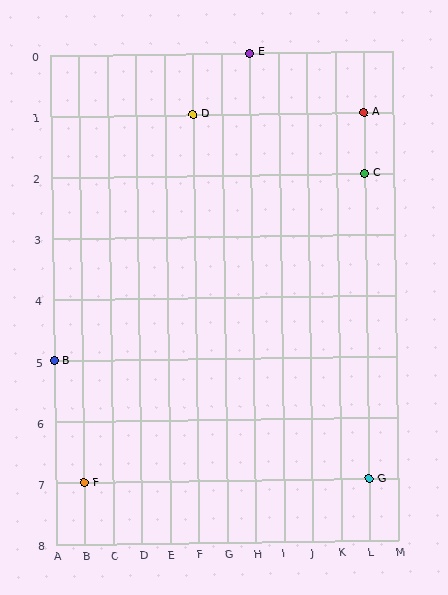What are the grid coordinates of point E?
Point E is at grid coordinates (H, 0).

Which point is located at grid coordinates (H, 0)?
Point E is at (H, 0).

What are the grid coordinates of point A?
Point A is at grid coordinates (L, 1).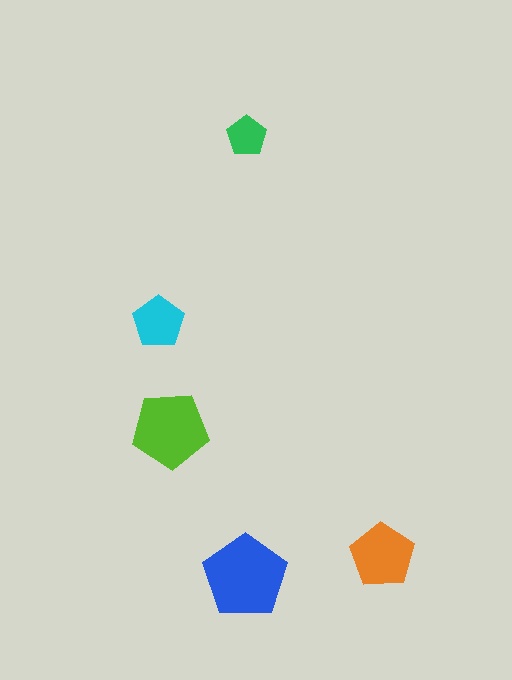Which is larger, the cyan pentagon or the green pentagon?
The cyan one.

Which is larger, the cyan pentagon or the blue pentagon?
The blue one.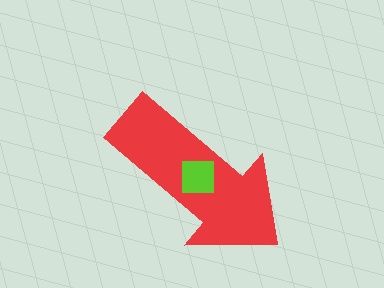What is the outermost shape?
The red arrow.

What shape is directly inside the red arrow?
The lime square.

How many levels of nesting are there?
2.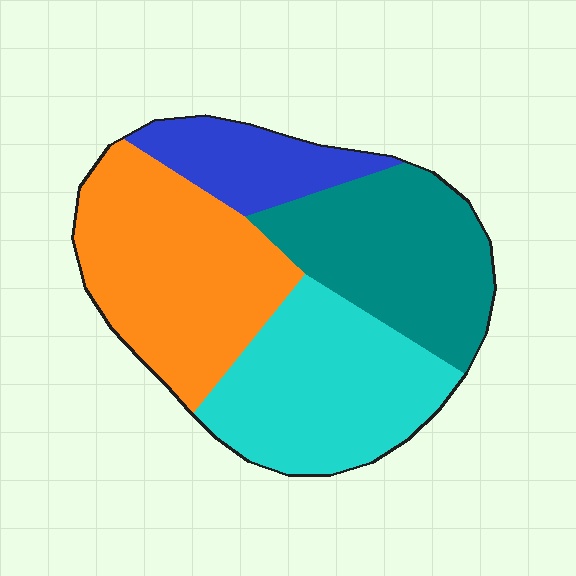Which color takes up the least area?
Blue, at roughly 15%.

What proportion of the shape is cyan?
Cyan takes up about one quarter (1/4) of the shape.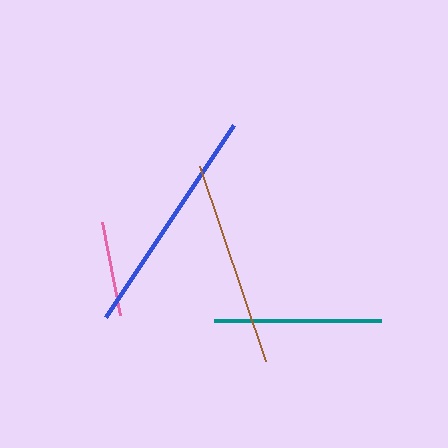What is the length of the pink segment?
The pink segment is approximately 95 pixels long.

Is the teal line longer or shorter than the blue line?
The blue line is longer than the teal line.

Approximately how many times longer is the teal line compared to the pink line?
The teal line is approximately 1.8 times the length of the pink line.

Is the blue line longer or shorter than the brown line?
The blue line is longer than the brown line.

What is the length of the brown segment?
The brown segment is approximately 206 pixels long.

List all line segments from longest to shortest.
From longest to shortest: blue, brown, teal, pink.